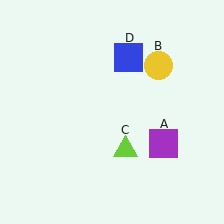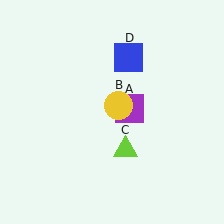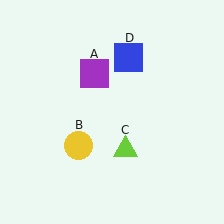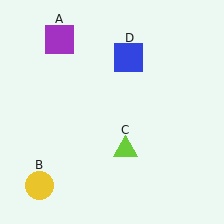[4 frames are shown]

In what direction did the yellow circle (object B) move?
The yellow circle (object B) moved down and to the left.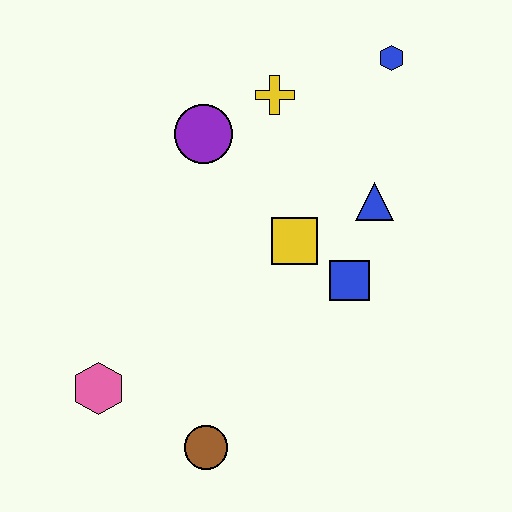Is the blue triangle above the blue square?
Yes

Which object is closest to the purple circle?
The yellow cross is closest to the purple circle.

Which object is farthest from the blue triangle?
The pink hexagon is farthest from the blue triangle.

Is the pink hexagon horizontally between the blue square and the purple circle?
No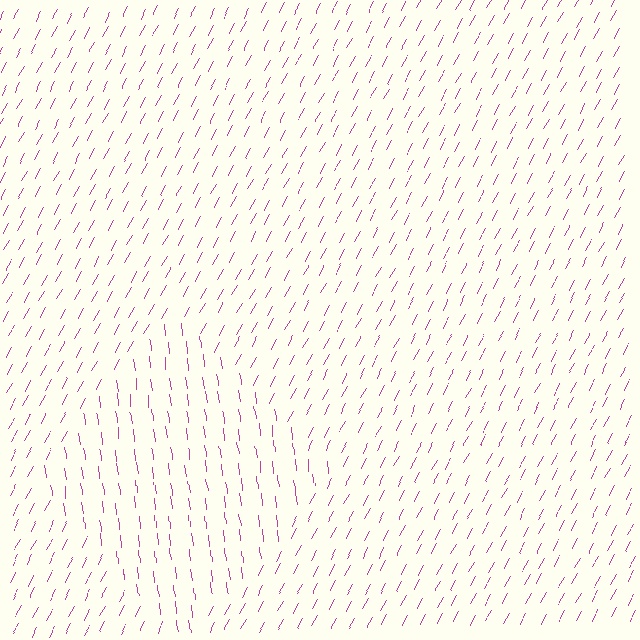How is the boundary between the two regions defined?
The boundary is defined purely by a change in line orientation (approximately 35 degrees difference). All lines are the same color and thickness.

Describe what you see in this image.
The image is filled with small magenta line segments. A diamond region in the image has lines oriented differently from the surrounding lines, creating a visible texture boundary.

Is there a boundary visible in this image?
Yes, there is a texture boundary formed by a change in line orientation.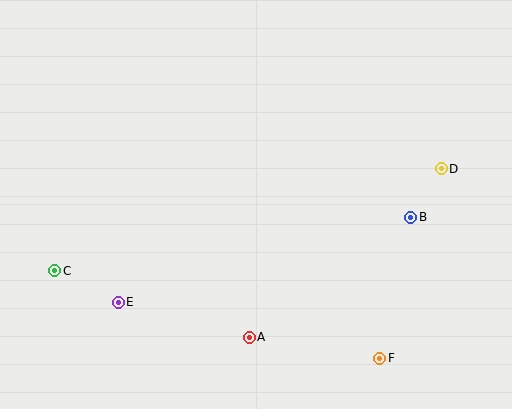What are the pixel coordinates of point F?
Point F is at (380, 358).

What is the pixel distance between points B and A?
The distance between B and A is 201 pixels.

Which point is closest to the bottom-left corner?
Point C is closest to the bottom-left corner.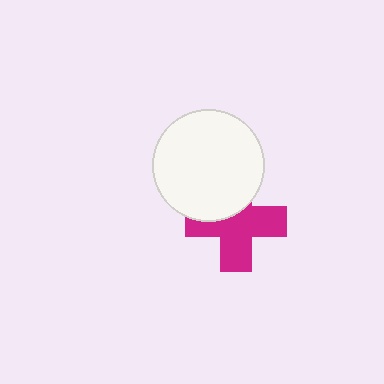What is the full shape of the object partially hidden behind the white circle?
The partially hidden object is a magenta cross.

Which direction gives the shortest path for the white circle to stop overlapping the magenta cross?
Moving up gives the shortest separation.